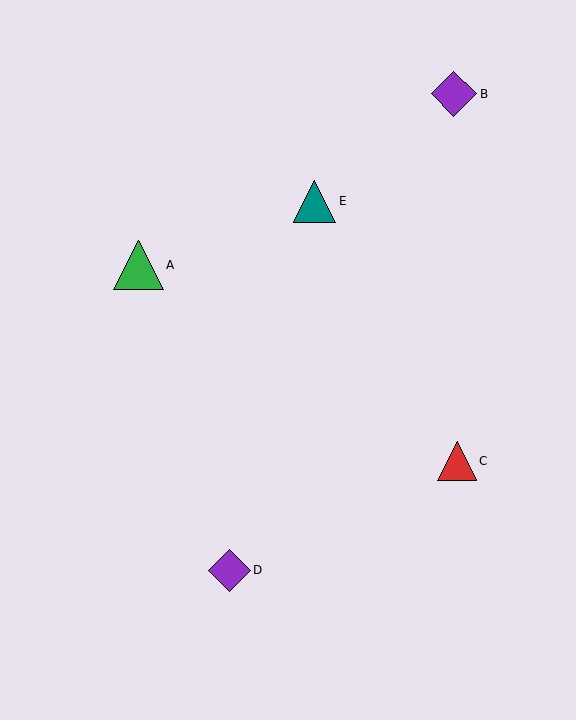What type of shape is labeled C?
Shape C is a red triangle.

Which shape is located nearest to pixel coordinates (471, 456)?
The red triangle (labeled C) at (457, 461) is nearest to that location.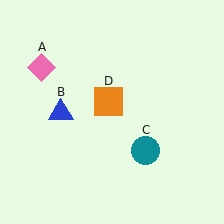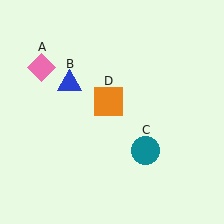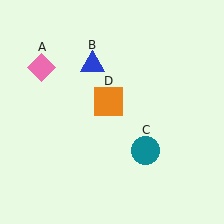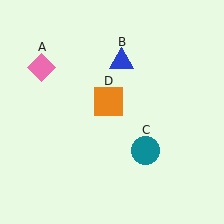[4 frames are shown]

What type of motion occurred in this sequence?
The blue triangle (object B) rotated clockwise around the center of the scene.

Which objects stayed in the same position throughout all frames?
Pink diamond (object A) and teal circle (object C) and orange square (object D) remained stationary.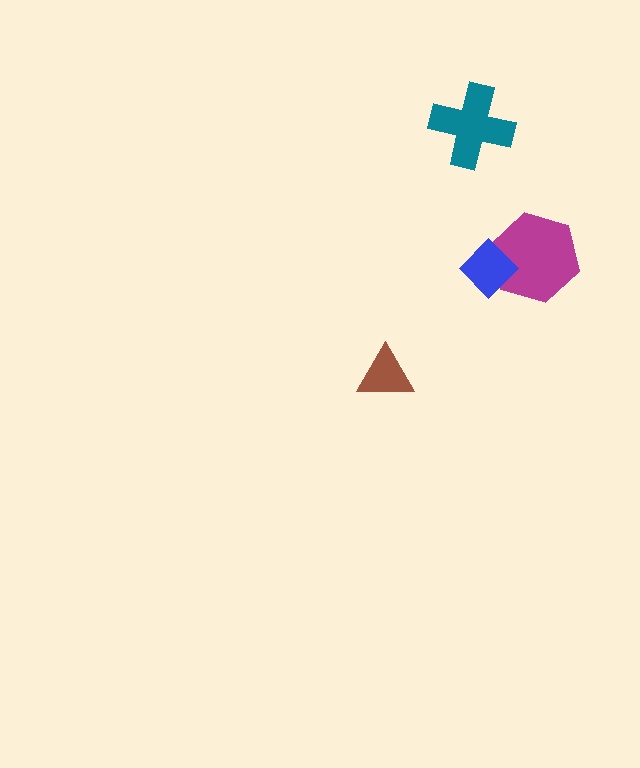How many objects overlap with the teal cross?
0 objects overlap with the teal cross.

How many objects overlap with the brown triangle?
0 objects overlap with the brown triangle.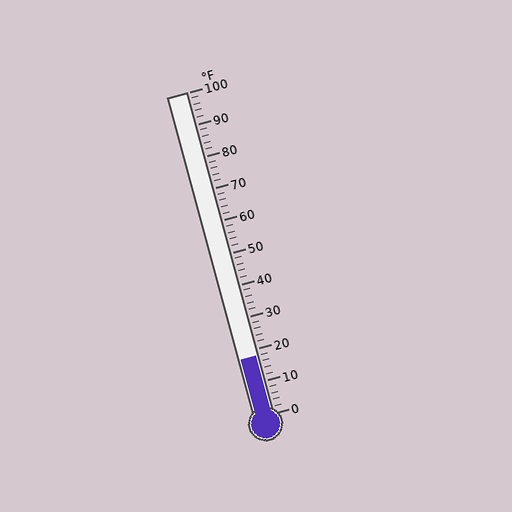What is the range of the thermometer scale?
The thermometer scale ranges from 0°F to 100°F.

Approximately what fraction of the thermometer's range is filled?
The thermometer is filled to approximately 20% of its range.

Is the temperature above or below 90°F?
The temperature is below 90°F.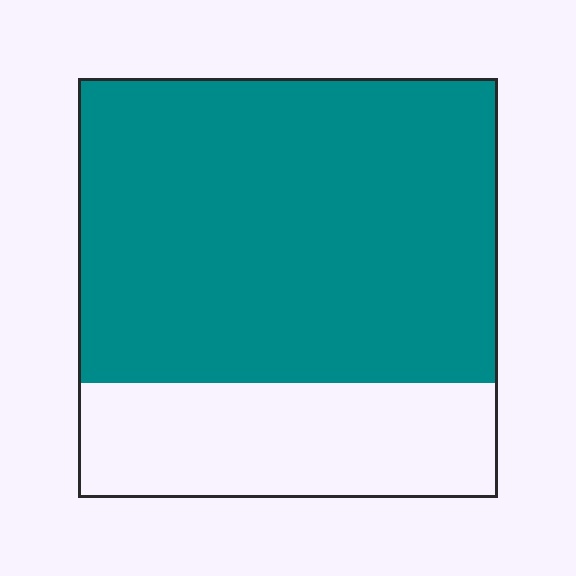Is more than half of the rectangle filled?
Yes.